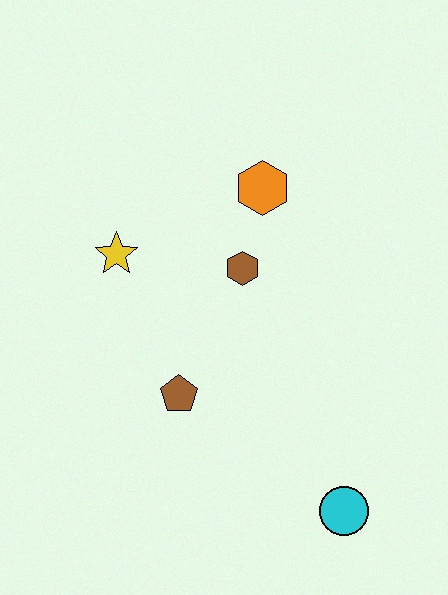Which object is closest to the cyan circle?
The brown pentagon is closest to the cyan circle.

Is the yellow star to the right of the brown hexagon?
No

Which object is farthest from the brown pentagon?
The orange hexagon is farthest from the brown pentagon.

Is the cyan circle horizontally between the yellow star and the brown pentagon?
No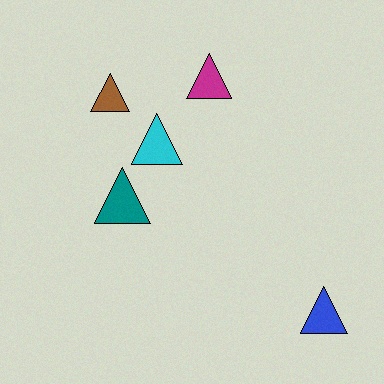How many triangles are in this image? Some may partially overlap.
There are 5 triangles.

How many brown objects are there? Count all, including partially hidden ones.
There is 1 brown object.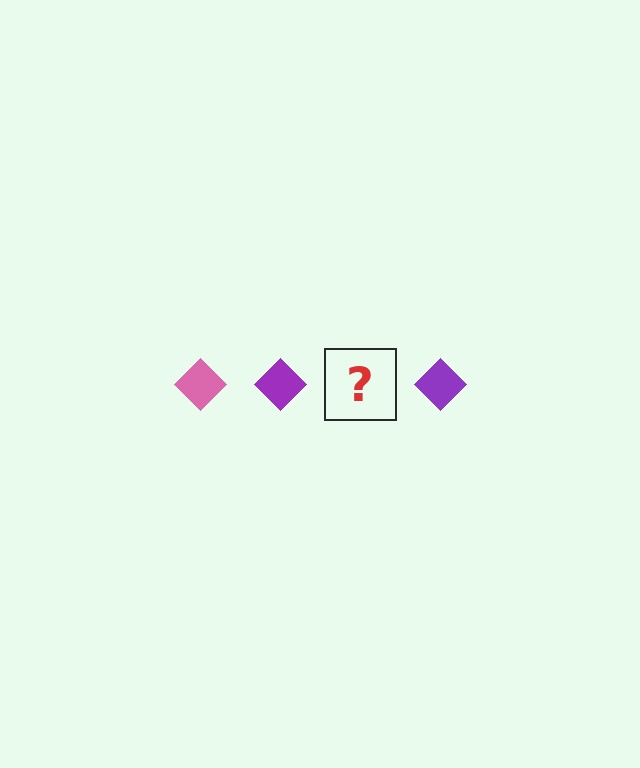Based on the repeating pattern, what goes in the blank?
The blank should be a pink diamond.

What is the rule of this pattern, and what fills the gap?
The rule is that the pattern cycles through pink, purple diamonds. The gap should be filled with a pink diamond.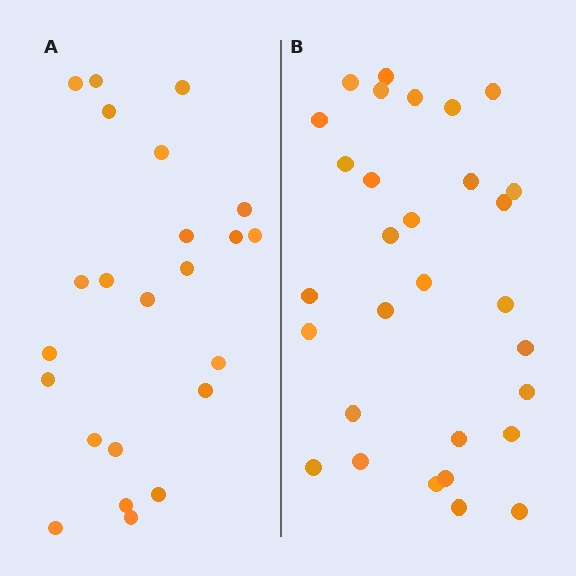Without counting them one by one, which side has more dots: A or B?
Region B (the right region) has more dots.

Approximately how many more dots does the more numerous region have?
Region B has roughly 8 or so more dots than region A.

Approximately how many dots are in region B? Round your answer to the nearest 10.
About 30 dots.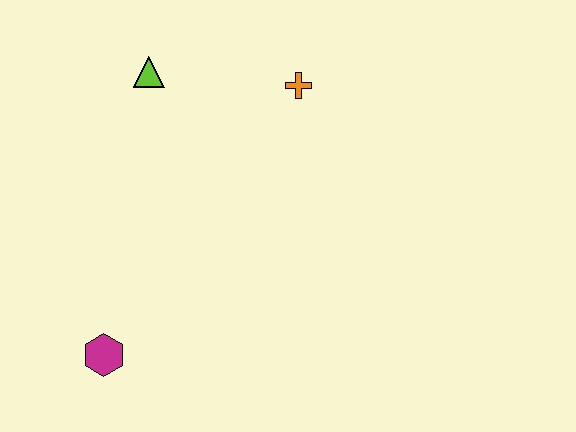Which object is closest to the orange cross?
The lime triangle is closest to the orange cross.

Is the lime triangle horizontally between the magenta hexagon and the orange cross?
Yes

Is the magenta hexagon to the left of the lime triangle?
Yes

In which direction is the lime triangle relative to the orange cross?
The lime triangle is to the left of the orange cross.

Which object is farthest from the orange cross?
The magenta hexagon is farthest from the orange cross.